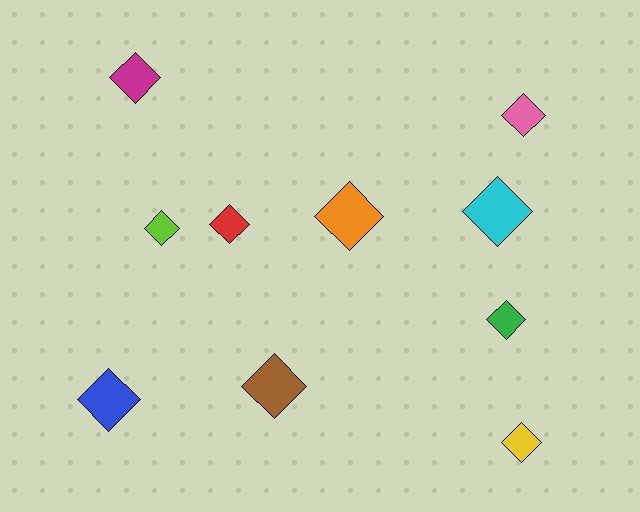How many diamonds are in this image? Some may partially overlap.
There are 10 diamonds.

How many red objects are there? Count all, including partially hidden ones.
There is 1 red object.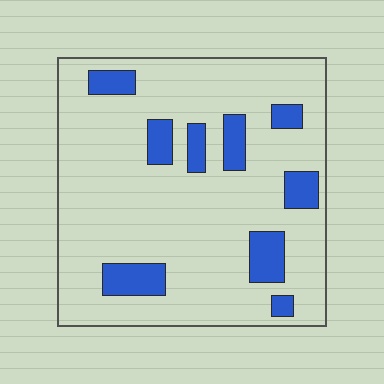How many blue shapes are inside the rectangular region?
9.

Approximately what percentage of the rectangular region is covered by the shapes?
Approximately 15%.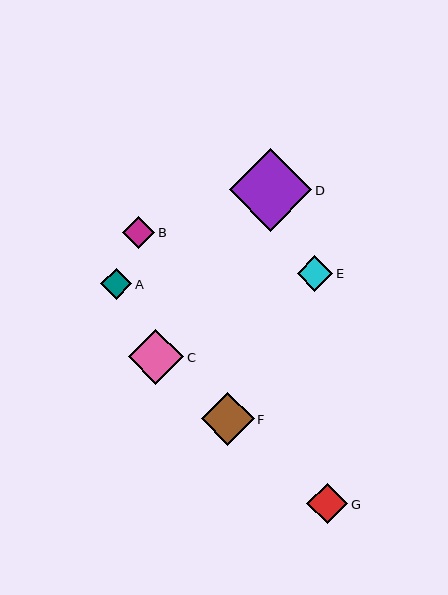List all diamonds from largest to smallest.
From largest to smallest: D, C, F, G, E, B, A.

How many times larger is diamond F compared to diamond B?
Diamond F is approximately 1.6 times the size of diamond B.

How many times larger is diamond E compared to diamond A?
Diamond E is approximately 1.2 times the size of diamond A.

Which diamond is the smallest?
Diamond A is the smallest with a size of approximately 31 pixels.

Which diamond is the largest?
Diamond D is the largest with a size of approximately 83 pixels.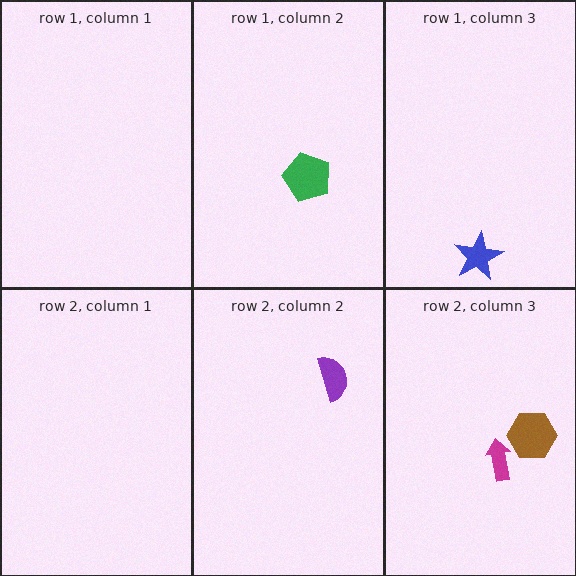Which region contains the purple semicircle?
The row 2, column 2 region.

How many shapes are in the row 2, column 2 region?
1.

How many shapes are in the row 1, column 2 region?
1.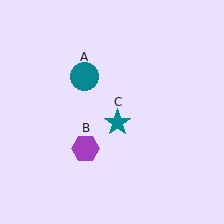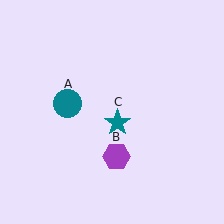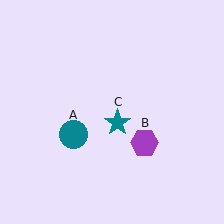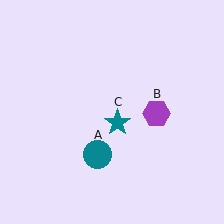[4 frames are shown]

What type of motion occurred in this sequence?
The teal circle (object A), purple hexagon (object B) rotated counterclockwise around the center of the scene.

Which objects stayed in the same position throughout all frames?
Teal star (object C) remained stationary.